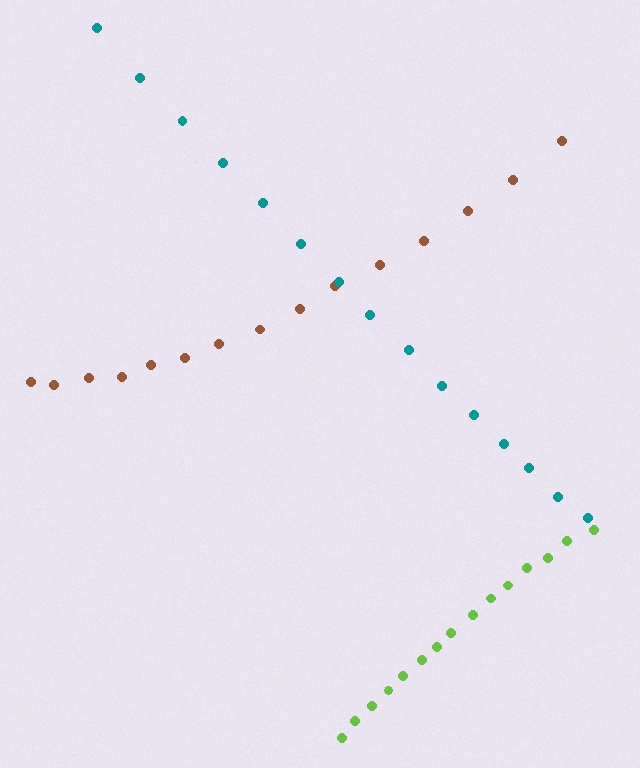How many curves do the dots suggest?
There are 3 distinct paths.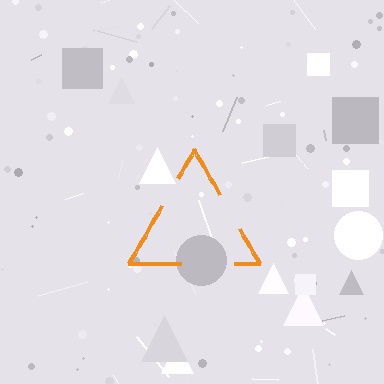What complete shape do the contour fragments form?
The contour fragments form a triangle.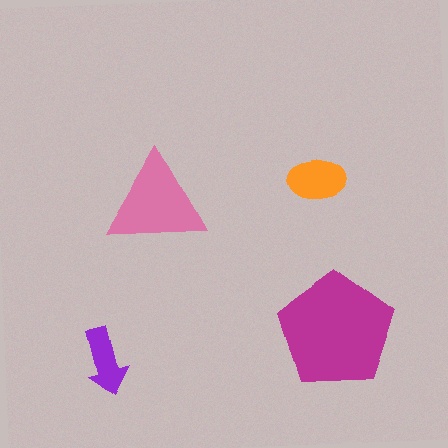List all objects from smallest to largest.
The purple arrow, the orange ellipse, the pink triangle, the magenta pentagon.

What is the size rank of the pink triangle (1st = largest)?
2nd.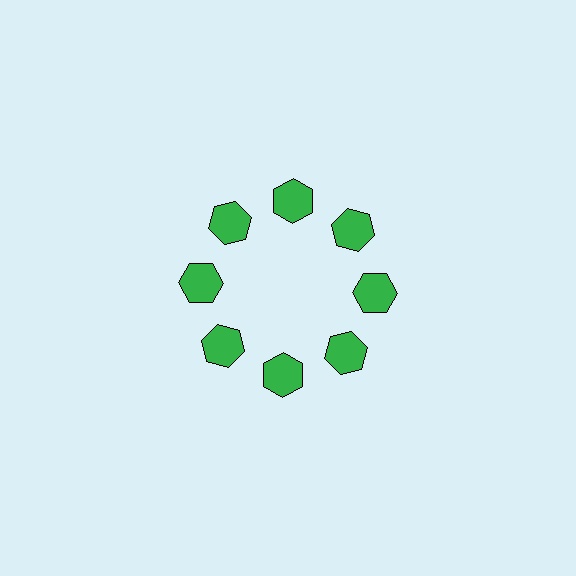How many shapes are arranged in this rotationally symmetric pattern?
There are 8 shapes, arranged in 8 groups of 1.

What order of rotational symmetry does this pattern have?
This pattern has 8-fold rotational symmetry.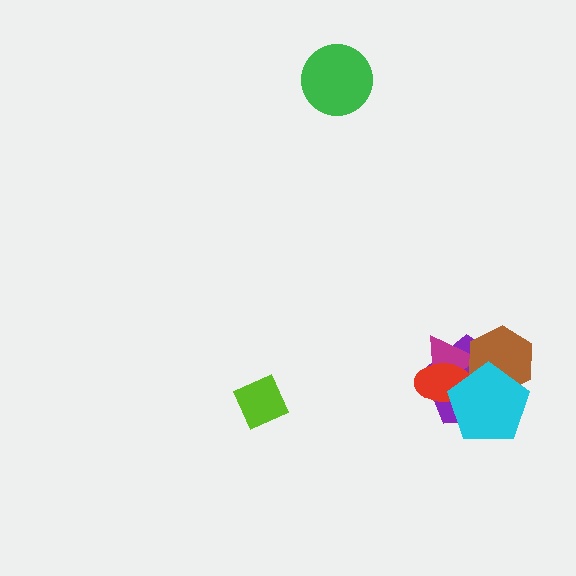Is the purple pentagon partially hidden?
Yes, it is partially covered by another shape.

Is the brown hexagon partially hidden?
Yes, it is partially covered by another shape.